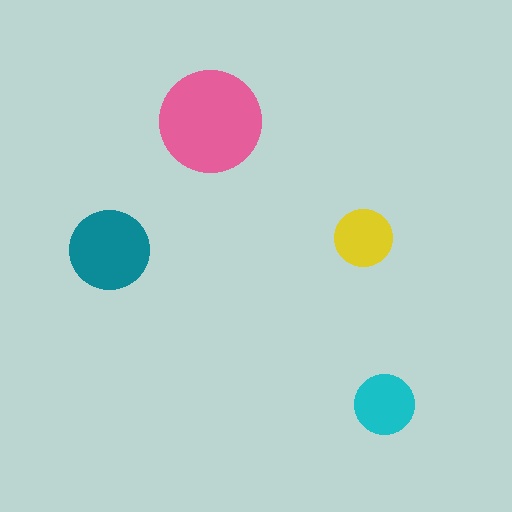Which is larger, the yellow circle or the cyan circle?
The cyan one.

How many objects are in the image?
There are 4 objects in the image.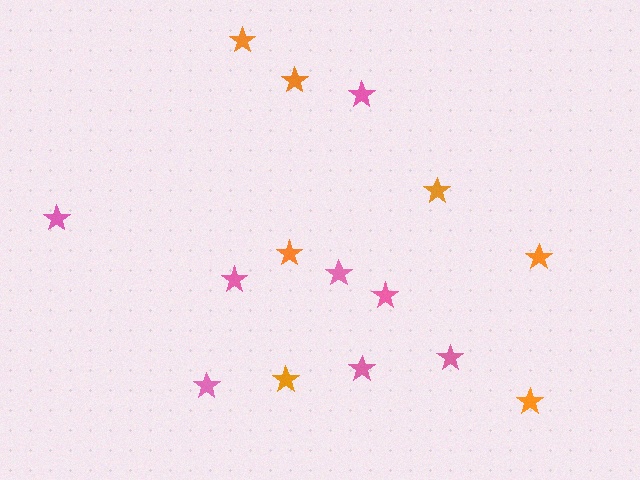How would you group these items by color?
There are 2 groups: one group of orange stars (7) and one group of pink stars (8).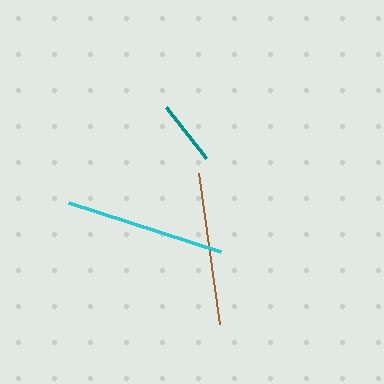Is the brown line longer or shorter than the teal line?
The brown line is longer than the teal line.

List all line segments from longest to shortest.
From longest to shortest: cyan, brown, teal.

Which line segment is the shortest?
The teal line is the shortest at approximately 66 pixels.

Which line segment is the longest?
The cyan line is the longest at approximately 160 pixels.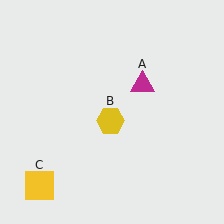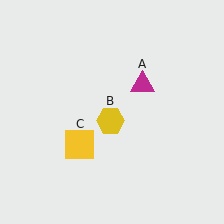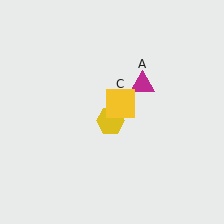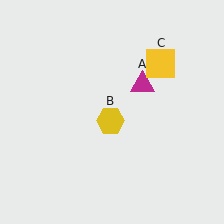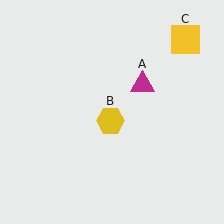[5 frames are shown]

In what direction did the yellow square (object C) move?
The yellow square (object C) moved up and to the right.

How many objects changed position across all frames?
1 object changed position: yellow square (object C).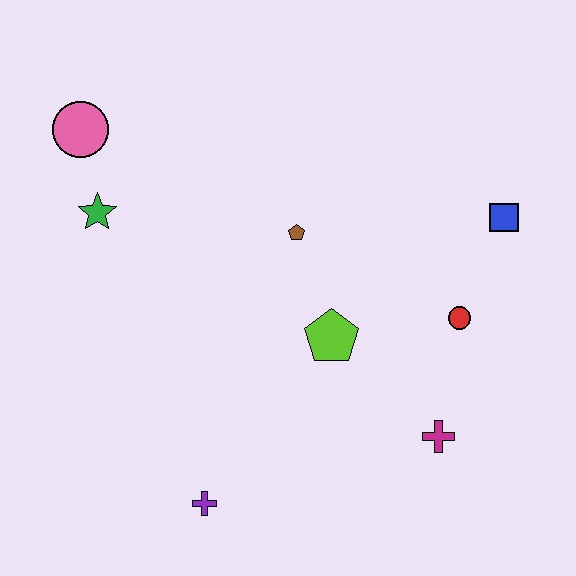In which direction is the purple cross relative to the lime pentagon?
The purple cross is below the lime pentagon.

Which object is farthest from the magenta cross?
The pink circle is farthest from the magenta cross.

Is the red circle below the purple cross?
No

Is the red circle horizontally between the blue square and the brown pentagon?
Yes